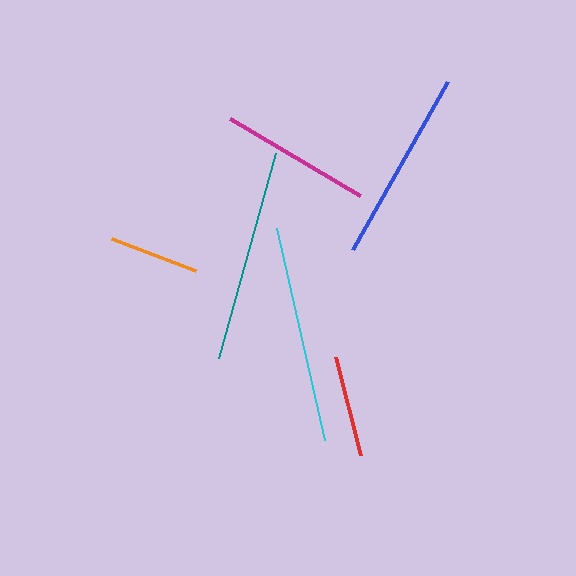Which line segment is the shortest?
The orange line is the shortest at approximately 90 pixels.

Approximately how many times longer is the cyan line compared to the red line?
The cyan line is approximately 2.1 times the length of the red line.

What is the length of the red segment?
The red segment is approximately 102 pixels long.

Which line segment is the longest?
The cyan line is the longest at approximately 217 pixels.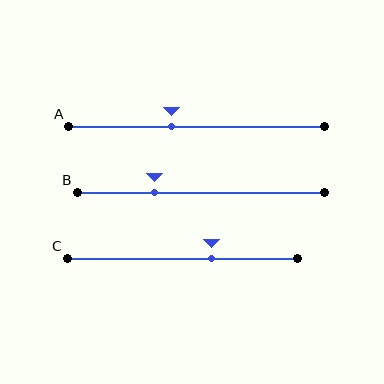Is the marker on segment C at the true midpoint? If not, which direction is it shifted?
No, the marker on segment C is shifted to the right by about 13% of the segment length.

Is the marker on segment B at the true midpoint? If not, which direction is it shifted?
No, the marker on segment B is shifted to the left by about 19% of the segment length.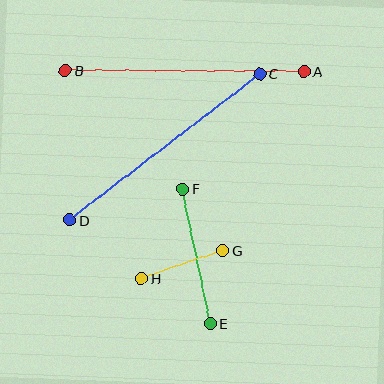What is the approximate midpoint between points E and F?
The midpoint is at approximately (197, 256) pixels.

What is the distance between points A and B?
The distance is approximately 238 pixels.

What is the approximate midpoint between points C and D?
The midpoint is at approximately (165, 147) pixels.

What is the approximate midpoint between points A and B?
The midpoint is at approximately (184, 71) pixels.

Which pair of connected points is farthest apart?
Points C and D are farthest apart.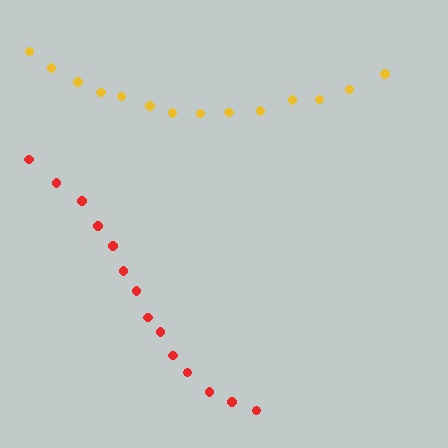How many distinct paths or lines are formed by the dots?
There are 2 distinct paths.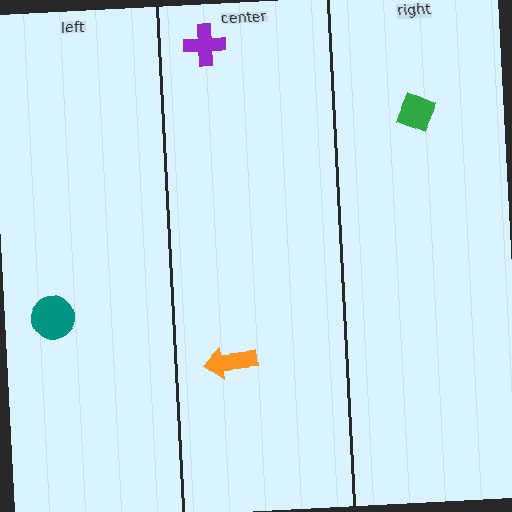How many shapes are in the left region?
1.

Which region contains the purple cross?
The center region.